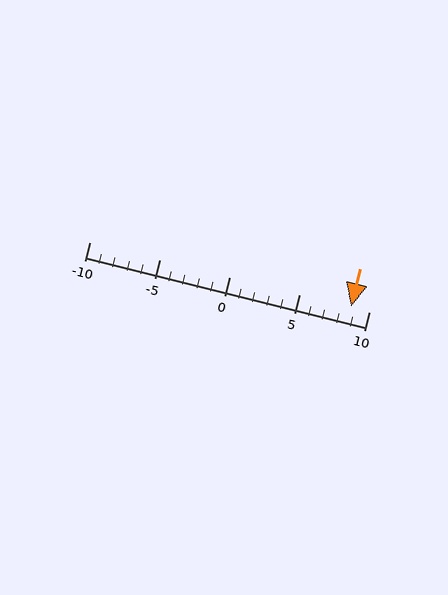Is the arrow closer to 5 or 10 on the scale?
The arrow is closer to 10.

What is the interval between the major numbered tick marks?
The major tick marks are spaced 5 units apart.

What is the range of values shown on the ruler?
The ruler shows values from -10 to 10.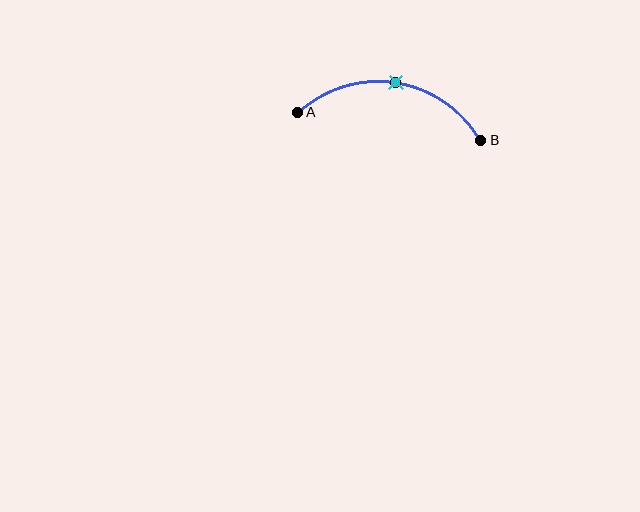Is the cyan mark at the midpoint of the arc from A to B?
Yes. The cyan mark lies on the arc at equal arc-length from both A and B — it is the arc midpoint.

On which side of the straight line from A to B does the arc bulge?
The arc bulges above the straight line connecting A and B.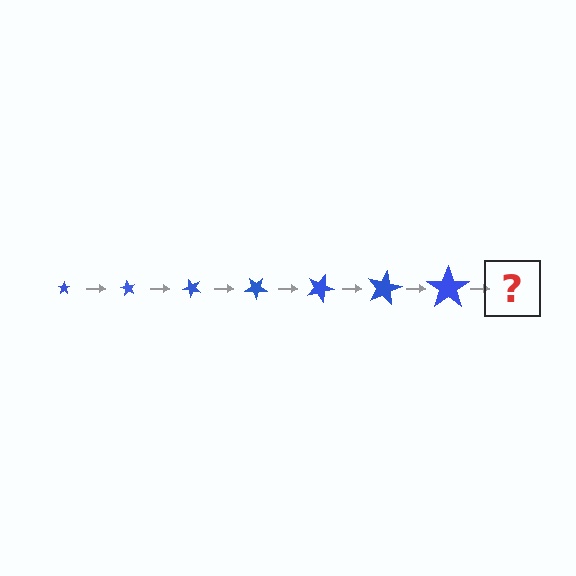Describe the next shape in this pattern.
It should be a star, larger than the previous one and rotated 420 degrees from the start.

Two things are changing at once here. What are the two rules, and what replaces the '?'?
The two rules are that the star grows larger each step and it rotates 60 degrees each step. The '?' should be a star, larger than the previous one and rotated 420 degrees from the start.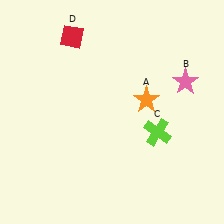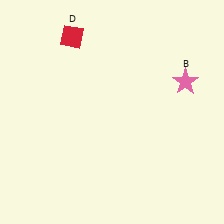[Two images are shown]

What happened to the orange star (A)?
The orange star (A) was removed in Image 2. It was in the top-right area of Image 1.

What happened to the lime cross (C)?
The lime cross (C) was removed in Image 2. It was in the bottom-right area of Image 1.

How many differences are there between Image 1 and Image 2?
There are 2 differences between the two images.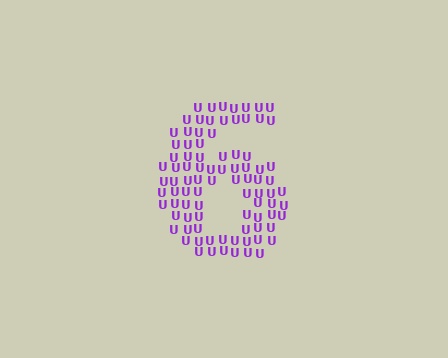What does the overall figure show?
The overall figure shows the digit 6.